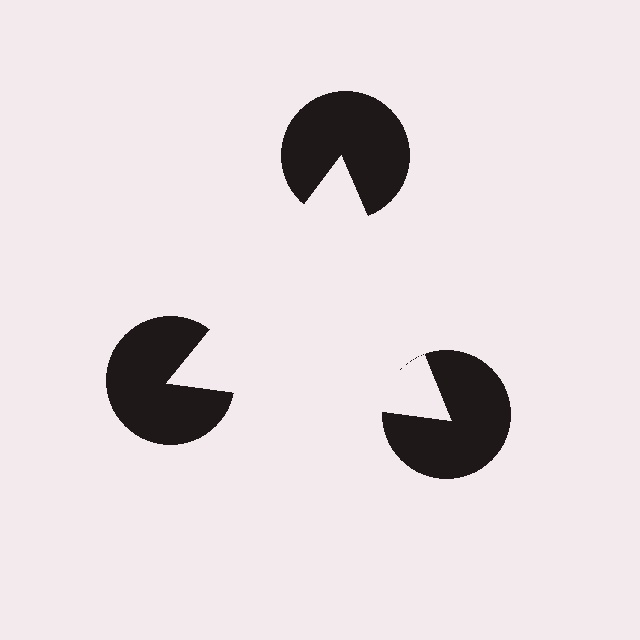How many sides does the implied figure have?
3 sides.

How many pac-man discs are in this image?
There are 3 — one at each vertex of the illusory triangle.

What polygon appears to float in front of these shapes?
An illusory triangle — its edges are inferred from the aligned wedge cuts in the pac-man discs, not physically drawn.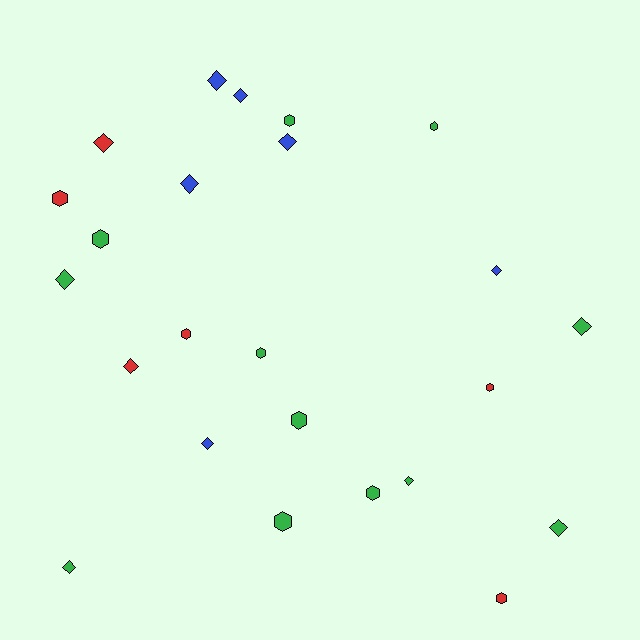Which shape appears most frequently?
Diamond, with 13 objects.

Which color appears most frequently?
Green, with 12 objects.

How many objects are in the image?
There are 24 objects.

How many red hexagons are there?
There are 4 red hexagons.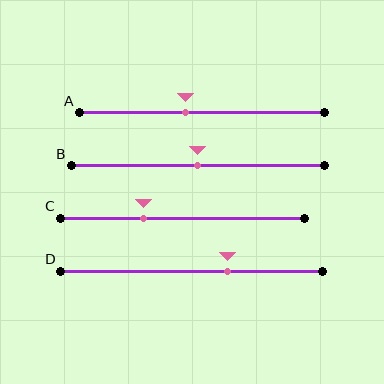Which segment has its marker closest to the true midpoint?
Segment B has its marker closest to the true midpoint.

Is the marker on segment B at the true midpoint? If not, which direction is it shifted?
Yes, the marker on segment B is at the true midpoint.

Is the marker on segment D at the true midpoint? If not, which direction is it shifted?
No, the marker on segment D is shifted to the right by about 14% of the segment length.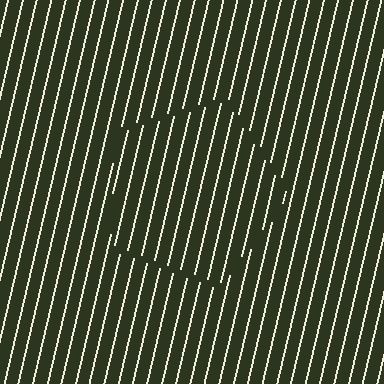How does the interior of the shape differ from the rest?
The interior of the shape contains the same grating, shifted by half a period — the contour is defined by the phase discontinuity where line-ends from the inner and outer gratings abut.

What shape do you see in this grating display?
An illusory pentagon. The interior of the shape contains the same grating, shifted by half a period — the contour is defined by the phase discontinuity where line-ends from the inner and outer gratings abut.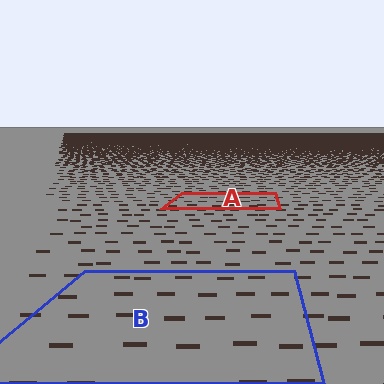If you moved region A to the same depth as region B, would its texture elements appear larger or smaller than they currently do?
They would appear larger. At a closer depth, the same texture elements are projected at a bigger on-screen size.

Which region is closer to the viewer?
Region B is closer. The texture elements there are larger and more spread out.